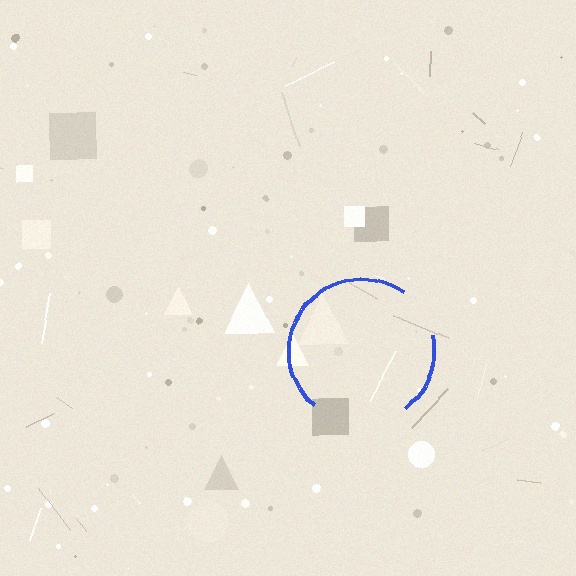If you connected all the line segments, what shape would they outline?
They would outline a circle.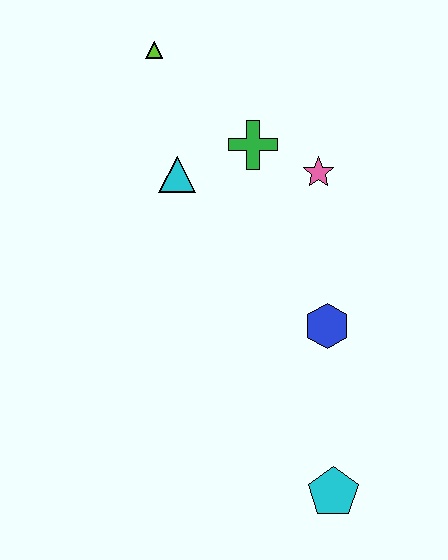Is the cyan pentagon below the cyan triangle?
Yes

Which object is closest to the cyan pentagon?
The blue hexagon is closest to the cyan pentagon.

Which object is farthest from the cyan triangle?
The cyan pentagon is farthest from the cyan triangle.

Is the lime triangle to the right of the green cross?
No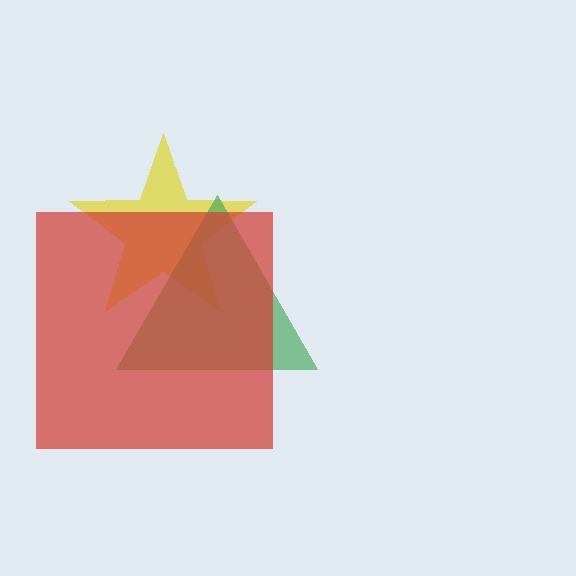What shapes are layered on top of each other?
The layered shapes are: a yellow star, a green triangle, a red square.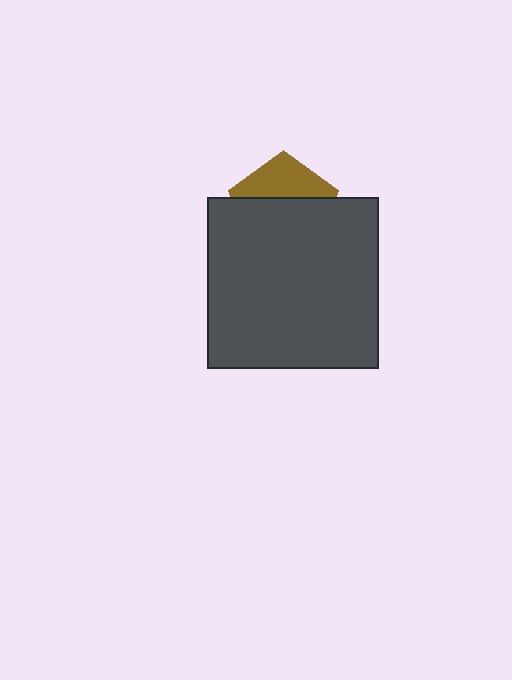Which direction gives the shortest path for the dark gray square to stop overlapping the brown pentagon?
Moving down gives the shortest separation.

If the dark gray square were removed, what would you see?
You would see the complete brown pentagon.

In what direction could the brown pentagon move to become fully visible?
The brown pentagon could move up. That would shift it out from behind the dark gray square entirely.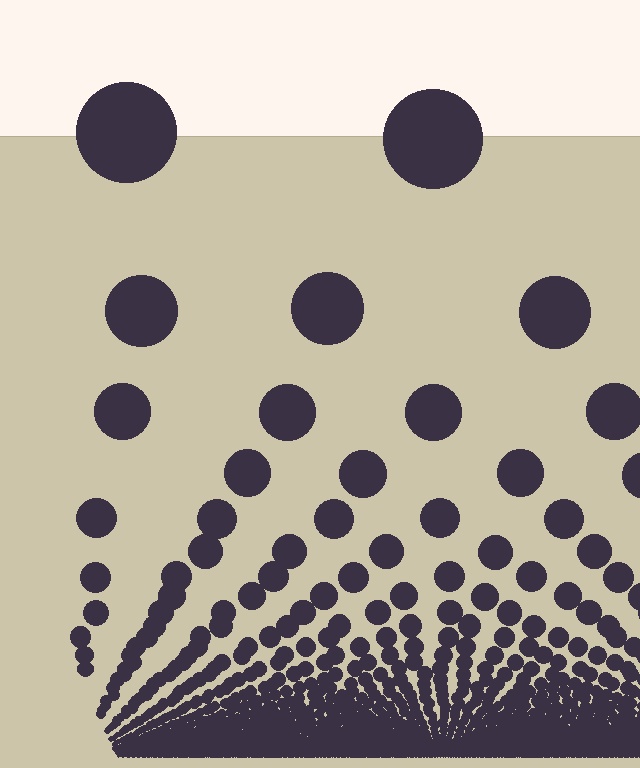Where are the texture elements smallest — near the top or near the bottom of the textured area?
Near the bottom.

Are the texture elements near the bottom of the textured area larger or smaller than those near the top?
Smaller. The gradient is inverted — elements near the bottom are smaller and denser.